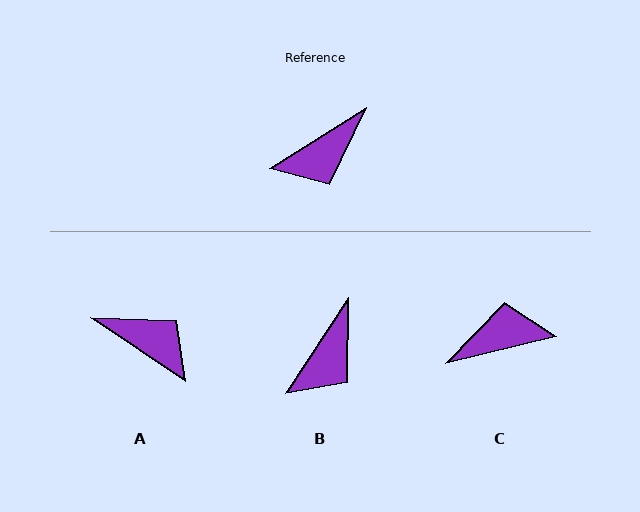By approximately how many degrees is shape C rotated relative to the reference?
Approximately 161 degrees counter-clockwise.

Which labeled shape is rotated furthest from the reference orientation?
C, about 161 degrees away.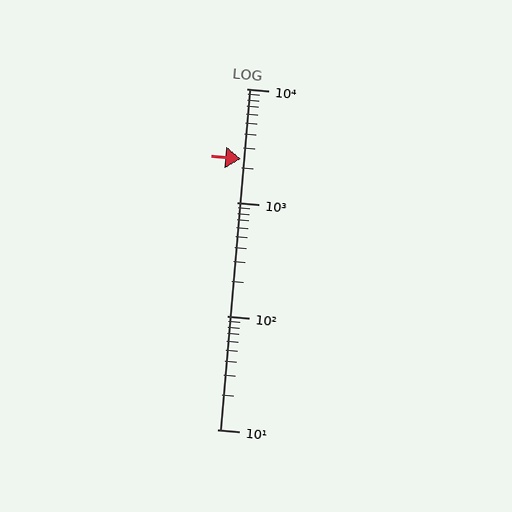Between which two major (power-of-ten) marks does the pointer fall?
The pointer is between 1000 and 10000.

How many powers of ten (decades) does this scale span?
The scale spans 3 decades, from 10 to 10000.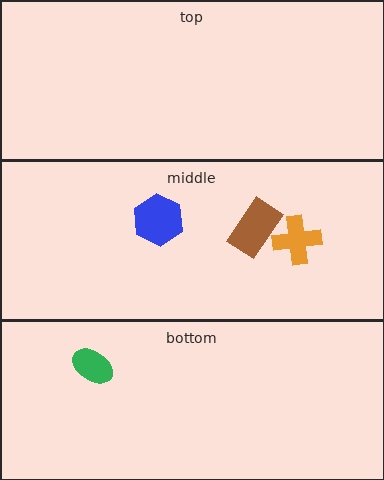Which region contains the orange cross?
The middle region.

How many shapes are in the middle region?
3.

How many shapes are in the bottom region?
1.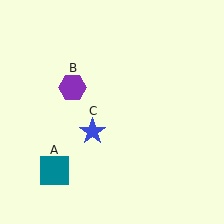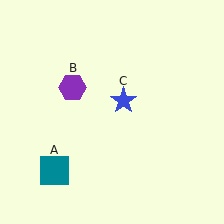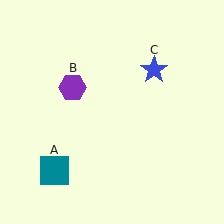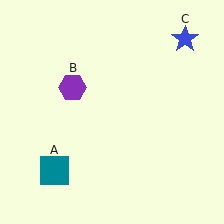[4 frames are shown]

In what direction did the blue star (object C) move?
The blue star (object C) moved up and to the right.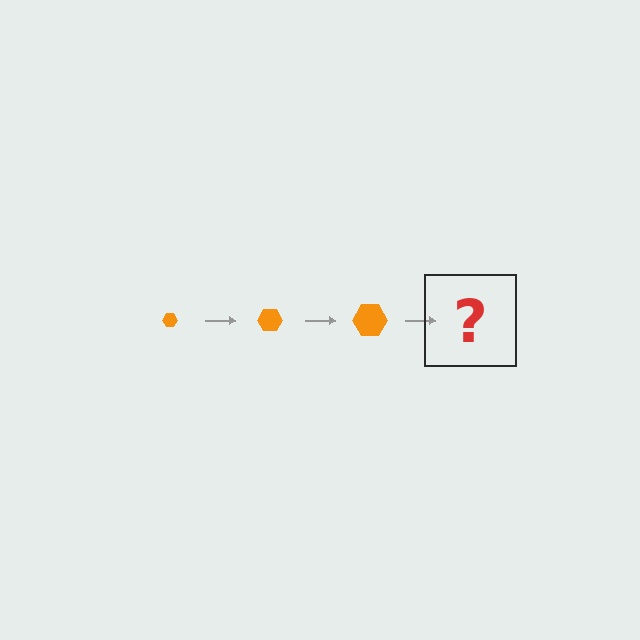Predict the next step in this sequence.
The next step is an orange hexagon, larger than the previous one.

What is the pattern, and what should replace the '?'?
The pattern is that the hexagon gets progressively larger each step. The '?' should be an orange hexagon, larger than the previous one.